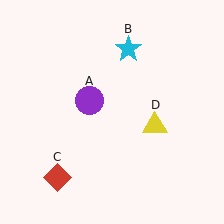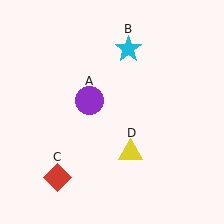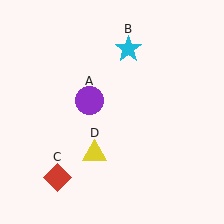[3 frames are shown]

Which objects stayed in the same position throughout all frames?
Purple circle (object A) and cyan star (object B) and red diamond (object C) remained stationary.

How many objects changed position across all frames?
1 object changed position: yellow triangle (object D).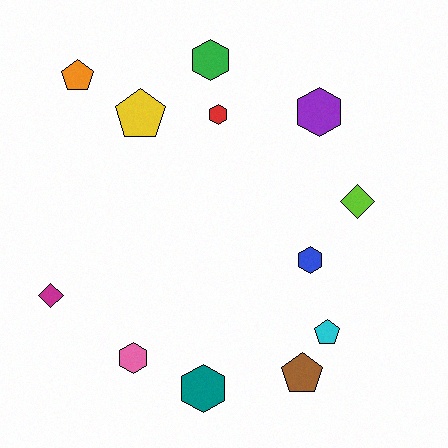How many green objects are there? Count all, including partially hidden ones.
There is 1 green object.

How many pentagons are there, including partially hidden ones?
There are 4 pentagons.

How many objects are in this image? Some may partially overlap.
There are 12 objects.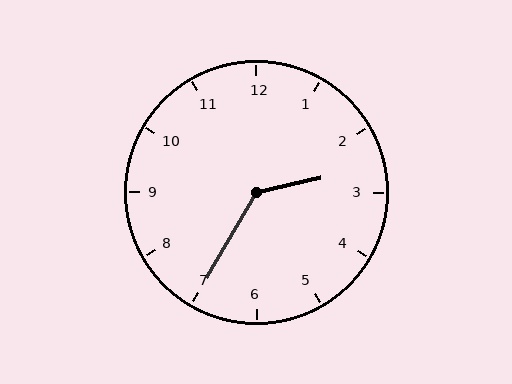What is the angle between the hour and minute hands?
Approximately 132 degrees.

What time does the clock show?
2:35.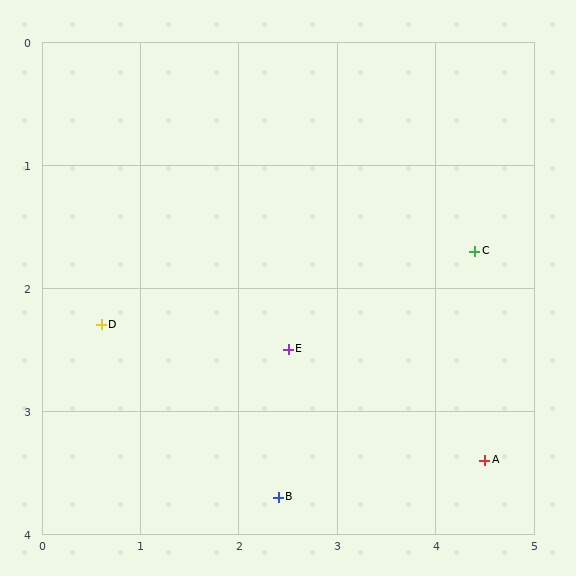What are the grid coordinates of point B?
Point B is at approximately (2.4, 3.7).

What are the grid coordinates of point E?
Point E is at approximately (2.5, 2.5).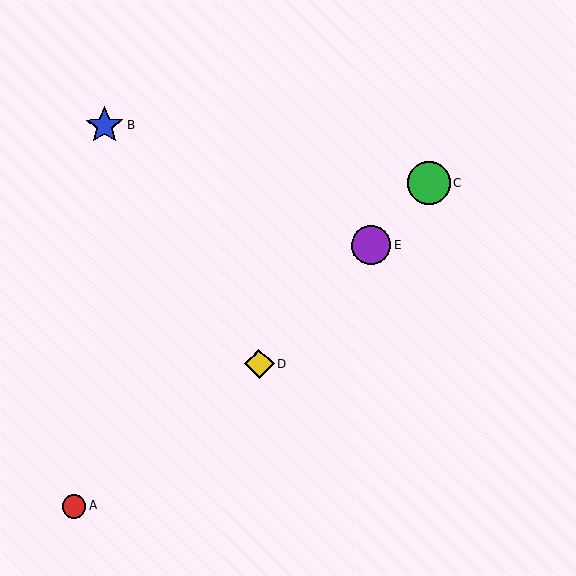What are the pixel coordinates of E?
Object E is at (371, 245).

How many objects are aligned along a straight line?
3 objects (C, D, E) are aligned along a straight line.